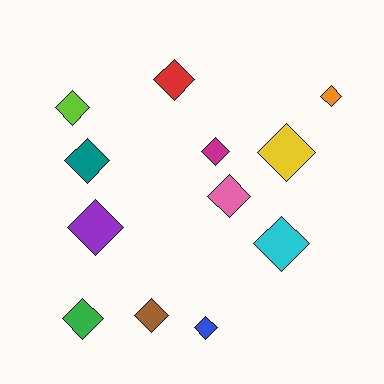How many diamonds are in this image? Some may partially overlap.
There are 12 diamonds.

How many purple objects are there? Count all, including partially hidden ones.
There is 1 purple object.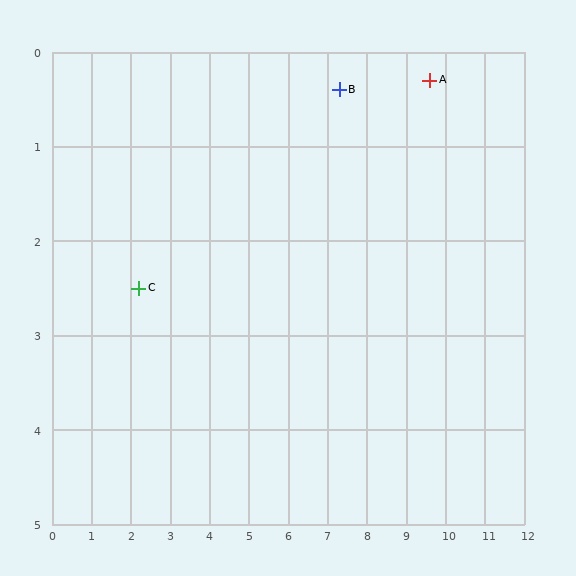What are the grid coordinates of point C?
Point C is at approximately (2.2, 2.5).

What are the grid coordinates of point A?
Point A is at approximately (9.6, 0.3).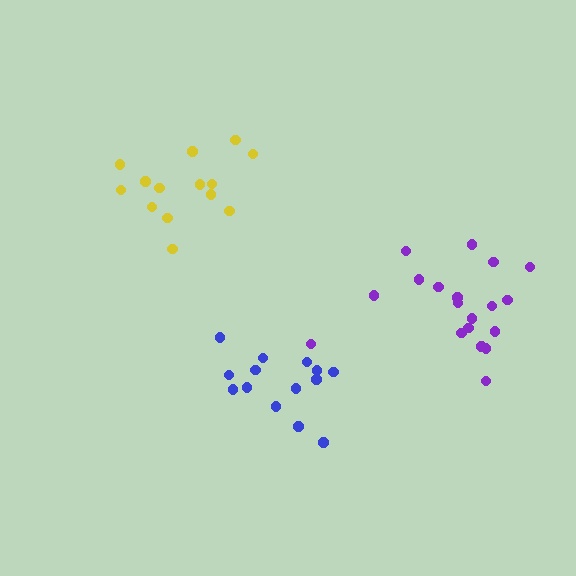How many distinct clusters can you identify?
There are 3 distinct clusters.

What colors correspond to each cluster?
The clusters are colored: blue, yellow, purple.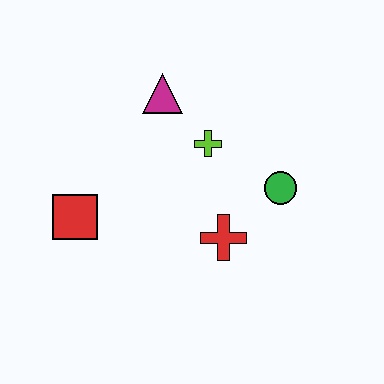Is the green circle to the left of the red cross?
No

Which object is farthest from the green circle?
The red square is farthest from the green circle.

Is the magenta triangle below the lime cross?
No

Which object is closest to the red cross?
The green circle is closest to the red cross.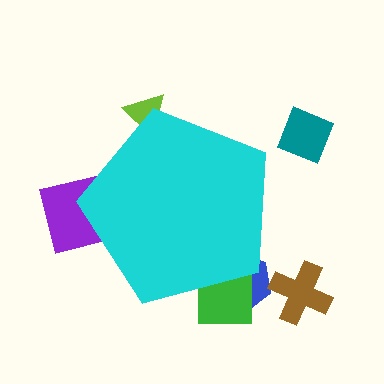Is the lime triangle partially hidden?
Yes, the lime triangle is partially hidden behind the cyan pentagon.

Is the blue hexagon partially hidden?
Yes, the blue hexagon is partially hidden behind the cyan pentagon.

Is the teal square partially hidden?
No, the teal square is fully visible.